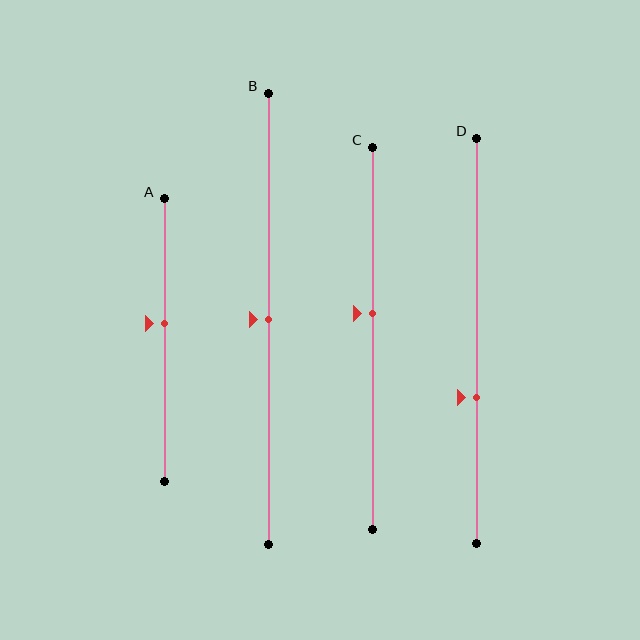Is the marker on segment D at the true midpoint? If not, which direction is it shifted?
No, the marker on segment D is shifted downward by about 14% of the segment length.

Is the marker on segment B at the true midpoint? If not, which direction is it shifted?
Yes, the marker on segment B is at the true midpoint.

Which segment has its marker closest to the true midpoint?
Segment B has its marker closest to the true midpoint.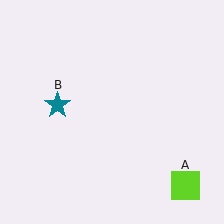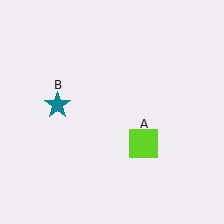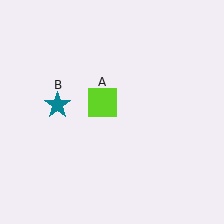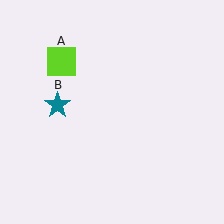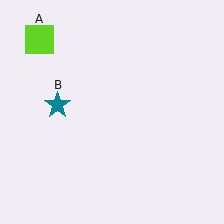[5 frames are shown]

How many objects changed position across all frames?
1 object changed position: lime square (object A).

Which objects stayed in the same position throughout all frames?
Teal star (object B) remained stationary.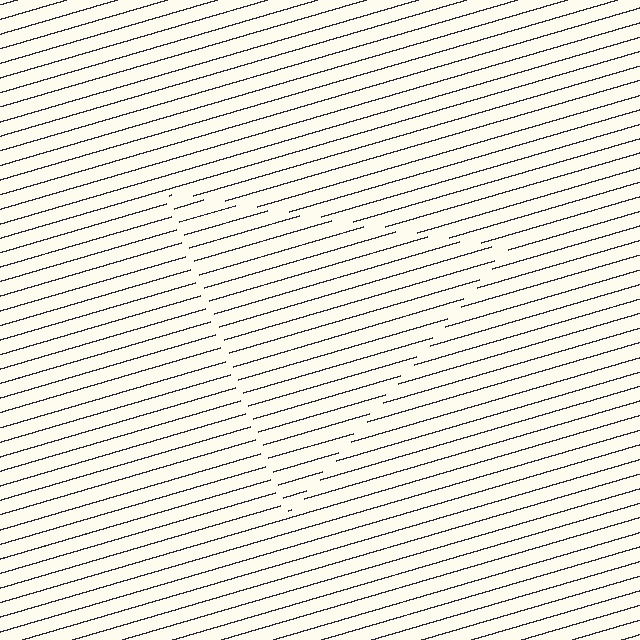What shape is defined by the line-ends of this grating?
An illusory triangle. The interior of the shape contains the same grating, shifted by half a period — the contour is defined by the phase discontinuity where line-ends from the inner and outer gratings abut.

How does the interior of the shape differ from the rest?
The interior of the shape contains the same grating, shifted by half a period — the contour is defined by the phase discontinuity where line-ends from the inner and outer gratings abut.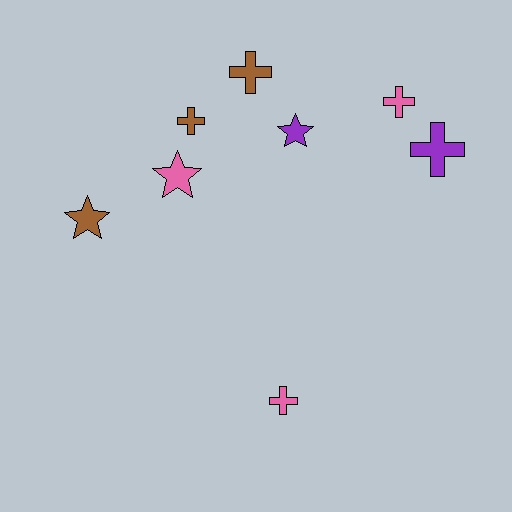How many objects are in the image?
There are 8 objects.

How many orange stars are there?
There are no orange stars.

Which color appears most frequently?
Pink, with 3 objects.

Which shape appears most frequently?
Cross, with 5 objects.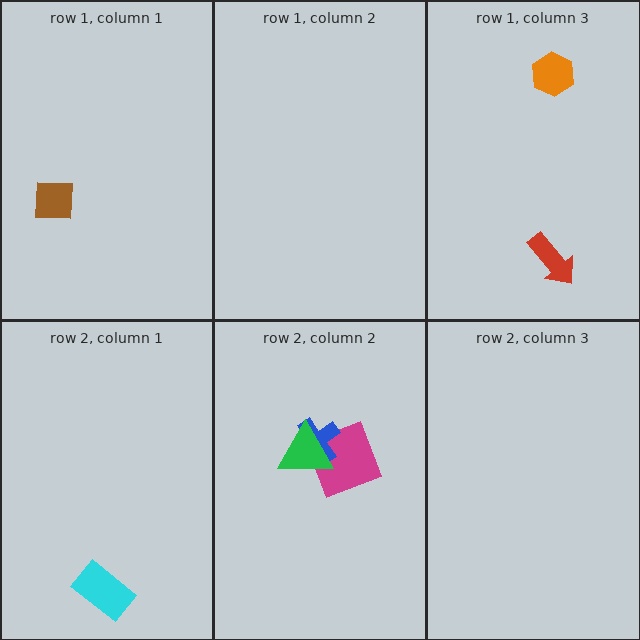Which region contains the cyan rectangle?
The row 2, column 1 region.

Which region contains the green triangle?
The row 2, column 2 region.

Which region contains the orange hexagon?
The row 1, column 3 region.